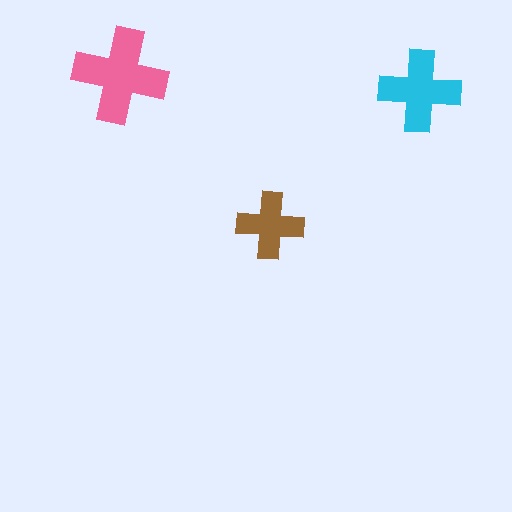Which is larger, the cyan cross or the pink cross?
The pink one.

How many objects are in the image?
There are 3 objects in the image.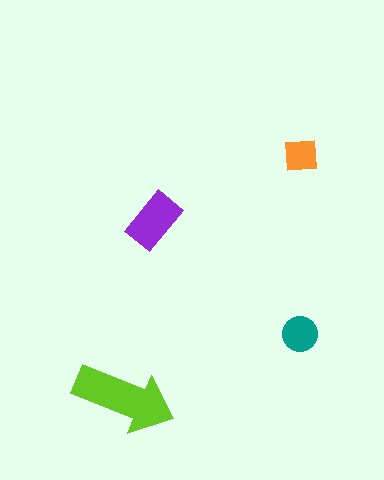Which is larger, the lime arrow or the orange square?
The lime arrow.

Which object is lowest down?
The lime arrow is bottommost.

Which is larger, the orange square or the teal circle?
The teal circle.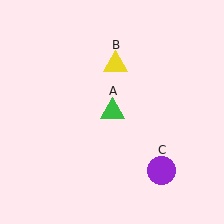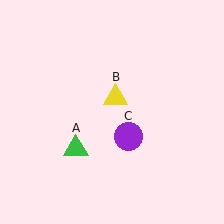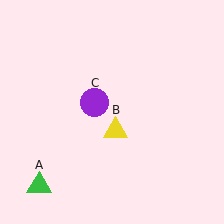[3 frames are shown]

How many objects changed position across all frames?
3 objects changed position: green triangle (object A), yellow triangle (object B), purple circle (object C).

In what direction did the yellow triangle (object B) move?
The yellow triangle (object B) moved down.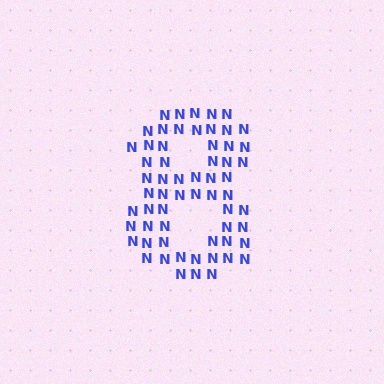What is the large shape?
The large shape is the digit 8.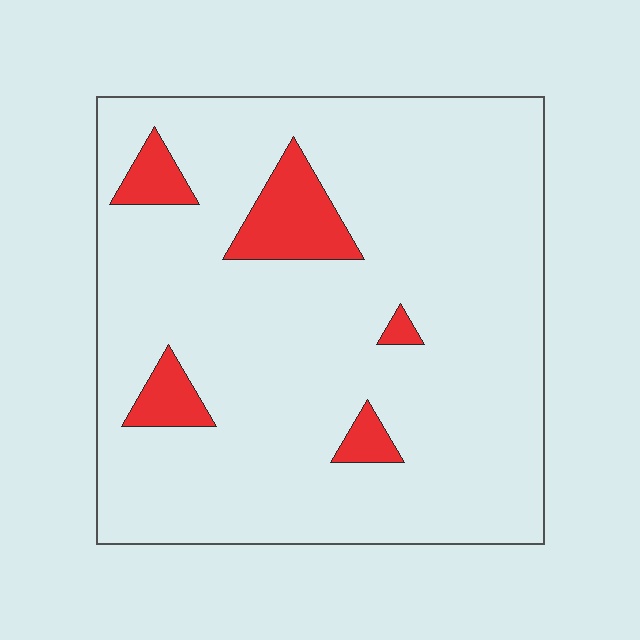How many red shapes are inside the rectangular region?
5.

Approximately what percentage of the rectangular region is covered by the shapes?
Approximately 10%.